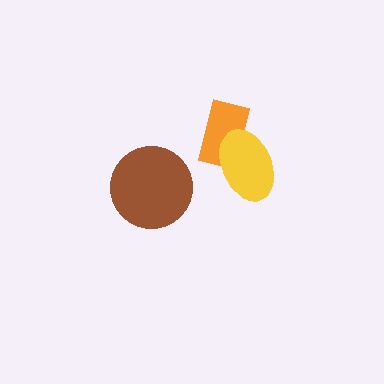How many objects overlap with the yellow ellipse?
1 object overlaps with the yellow ellipse.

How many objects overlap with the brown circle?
0 objects overlap with the brown circle.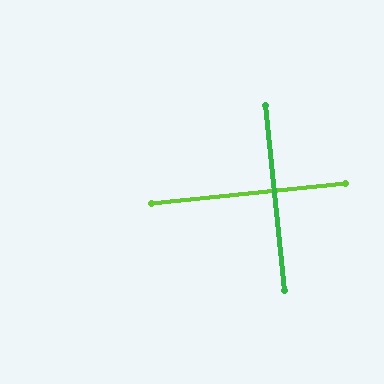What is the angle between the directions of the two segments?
Approximately 90 degrees.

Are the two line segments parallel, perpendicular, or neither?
Perpendicular — they meet at approximately 90°.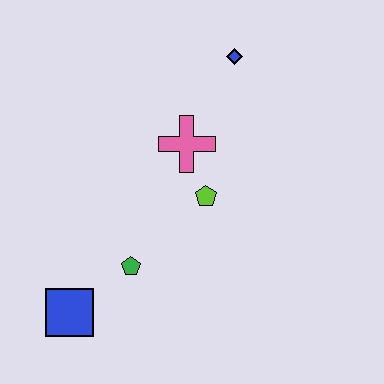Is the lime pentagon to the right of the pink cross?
Yes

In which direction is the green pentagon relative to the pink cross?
The green pentagon is below the pink cross.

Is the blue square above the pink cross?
No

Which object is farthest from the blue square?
The blue diamond is farthest from the blue square.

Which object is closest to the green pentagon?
The blue square is closest to the green pentagon.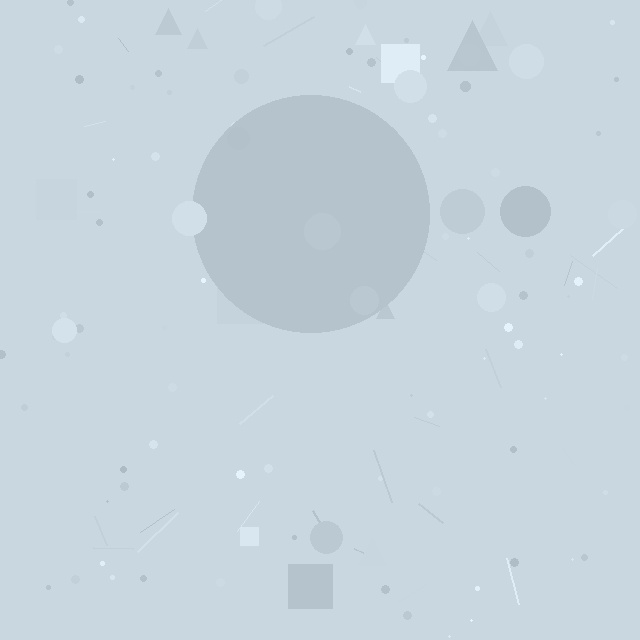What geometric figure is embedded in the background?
A circle is embedded in the background.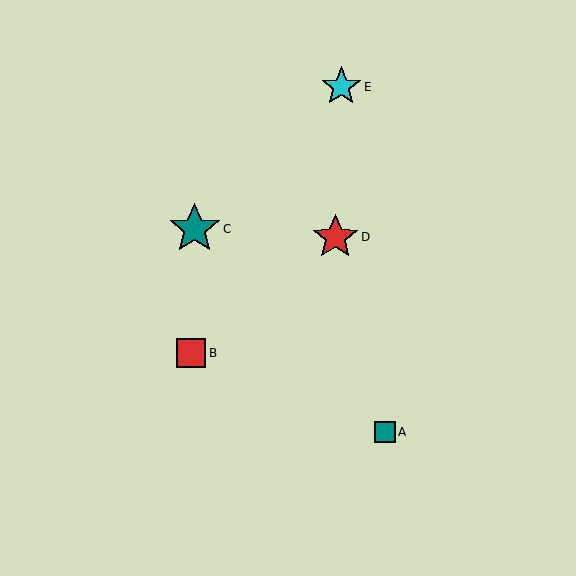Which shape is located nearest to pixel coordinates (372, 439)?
The teal square (labeled A) at (385, 432) is nearest to that location.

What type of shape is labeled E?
Shape E is a cyan star.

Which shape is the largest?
The teal star (labeled C) is the largest.